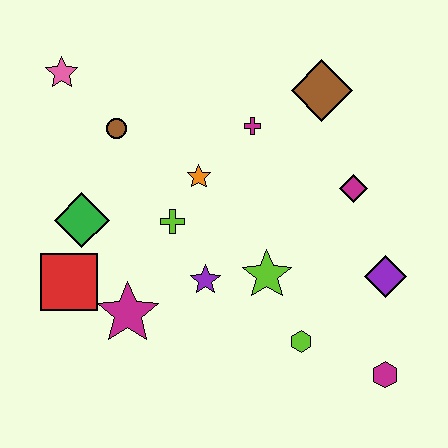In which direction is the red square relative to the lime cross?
The red square is to the left of the lime cross.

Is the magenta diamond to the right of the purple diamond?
No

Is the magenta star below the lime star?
Yes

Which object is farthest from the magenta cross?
The magenta hexagon is farthest from the magenta cross.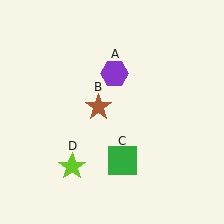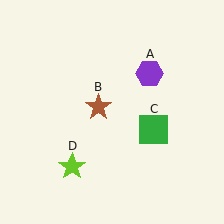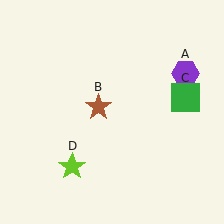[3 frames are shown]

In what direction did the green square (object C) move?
The green square (object C) moved up and to the right.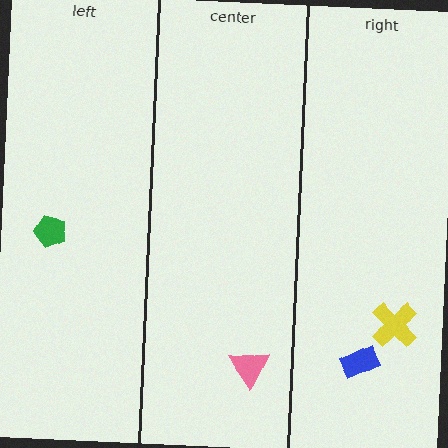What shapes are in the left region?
The green pentagon.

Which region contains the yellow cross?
The right region.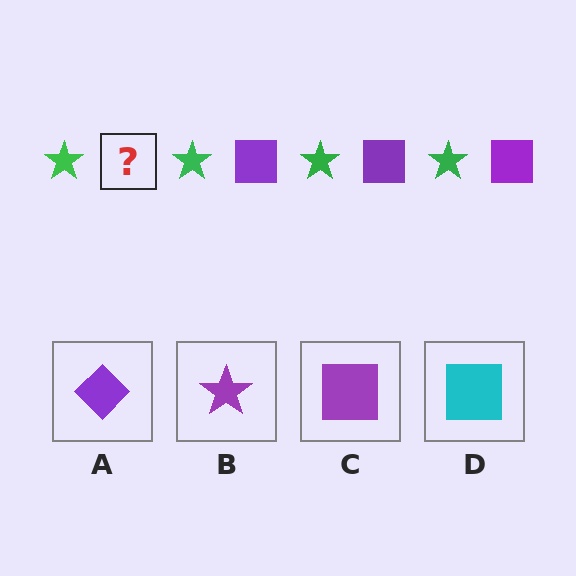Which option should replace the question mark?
Option C.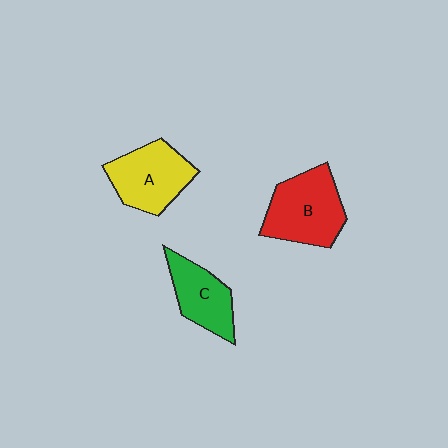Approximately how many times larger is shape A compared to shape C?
Approximately 1.2 times.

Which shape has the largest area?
Shape B (red).